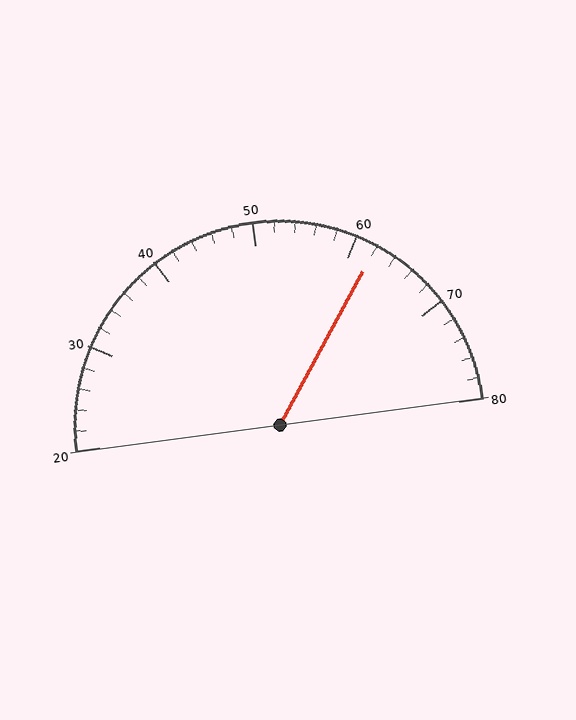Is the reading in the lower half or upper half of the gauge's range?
The reading is in the upper half of the range (20 to 80).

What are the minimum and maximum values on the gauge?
The gauge ranges from 20 to 80.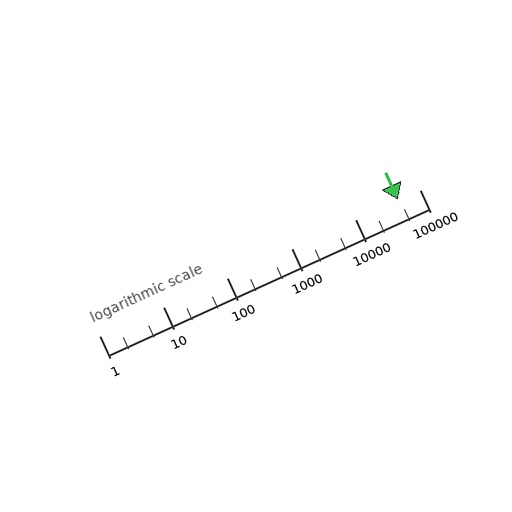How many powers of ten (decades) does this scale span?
The scale spans 5 decades, from 1 to 100000.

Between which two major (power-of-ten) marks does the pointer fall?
The pointer is between 10000 and 100000.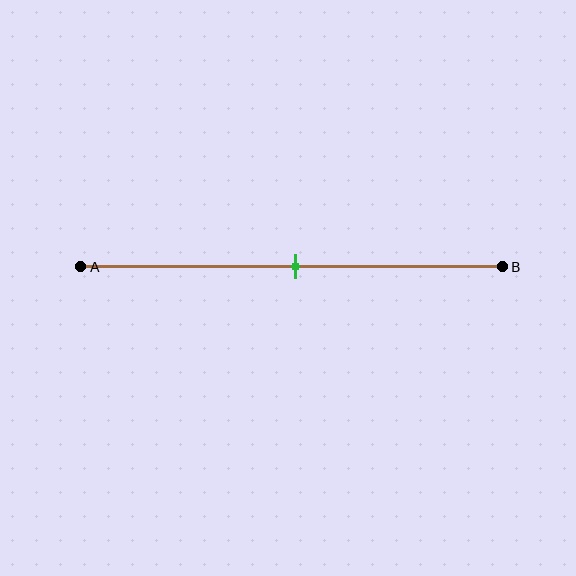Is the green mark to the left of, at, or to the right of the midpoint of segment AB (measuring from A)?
The green mark is approximately at the midpoint of segment AB.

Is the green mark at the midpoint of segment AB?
Yes, the mark is approximately at the midpoint.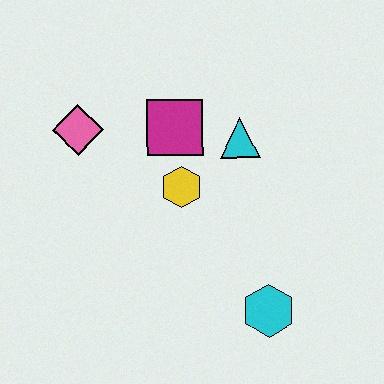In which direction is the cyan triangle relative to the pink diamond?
The cyan triangle is to the right of the pink diamond.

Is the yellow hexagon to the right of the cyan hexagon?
No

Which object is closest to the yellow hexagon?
The magenta square is closest to the yellow hexagon.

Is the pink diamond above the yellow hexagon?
Yes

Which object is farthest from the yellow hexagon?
The cyan hexagon is farthest from the yellow hexagon.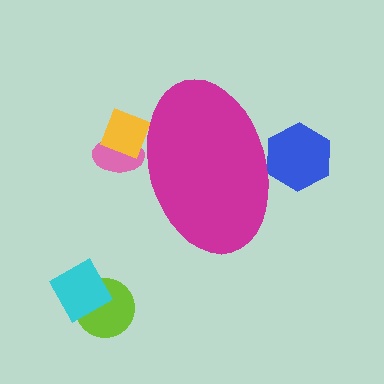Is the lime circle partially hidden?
No, the lime circle is fully visible.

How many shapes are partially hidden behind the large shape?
3 shapes are partially hidden.